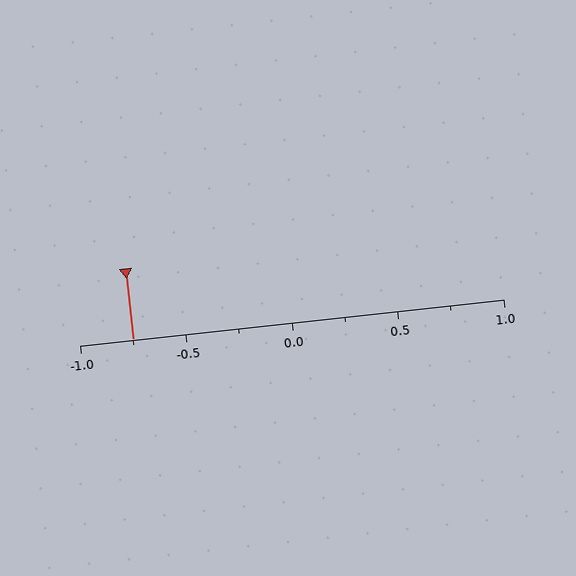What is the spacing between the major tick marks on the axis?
The major ticks are spaced 0.5 apart.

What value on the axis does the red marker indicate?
The marker indicates approximately -0.75.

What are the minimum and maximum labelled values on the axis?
The axis runs from -1.0 to 1.0.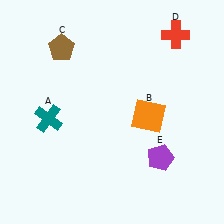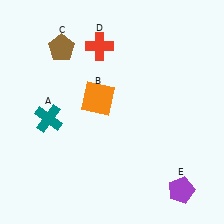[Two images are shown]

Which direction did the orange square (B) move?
The orange square (B) moved left.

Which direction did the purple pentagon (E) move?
The purple pentagon (E) moved down.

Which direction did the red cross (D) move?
The red cross (D) moved left.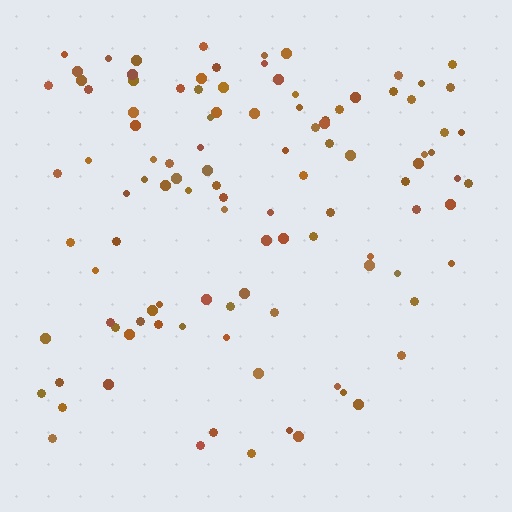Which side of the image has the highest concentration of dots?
The top.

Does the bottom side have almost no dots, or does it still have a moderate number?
Still a moderate number, just noticeably fewer than the top.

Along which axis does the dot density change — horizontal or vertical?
Vertical.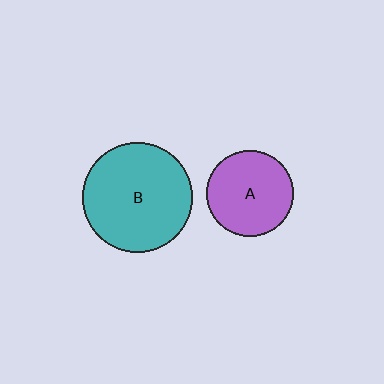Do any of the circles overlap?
No, none of the circles overlap.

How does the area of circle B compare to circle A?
Approximately 1.6 times.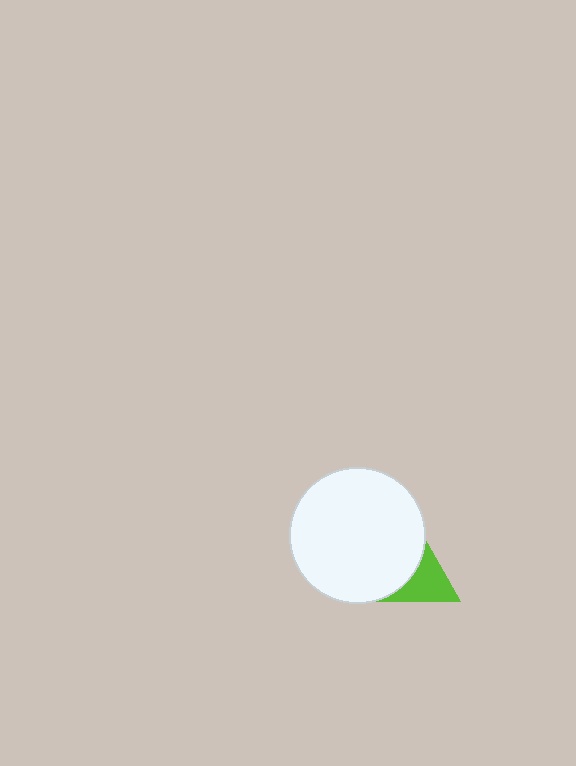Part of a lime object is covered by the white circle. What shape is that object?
It is a triangle.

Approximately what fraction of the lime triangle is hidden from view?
Roughly 49% of the lime triangle is hidden behind the white circle.